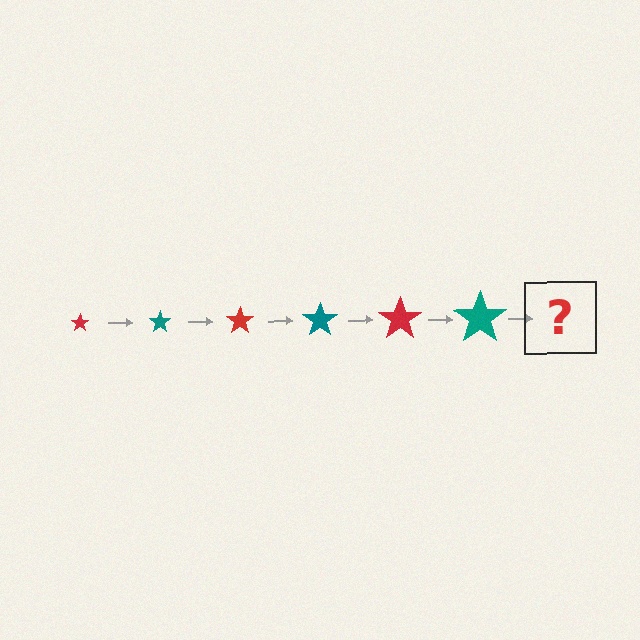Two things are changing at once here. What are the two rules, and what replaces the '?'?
The two rules are that the star grows larger each step and the color cycles through red and teal. The '?' should be a red star, larger than the previous one.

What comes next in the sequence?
The next element should be a red star, larger than the previous one.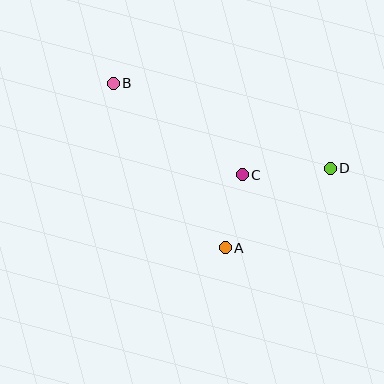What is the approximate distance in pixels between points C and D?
The distance between C and D is approximately 88 pixels.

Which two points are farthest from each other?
Points B and D are farthest from each other.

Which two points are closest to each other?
Points A and C are closest to each other.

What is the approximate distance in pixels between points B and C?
The distance between B and C is approximately 158 pixels.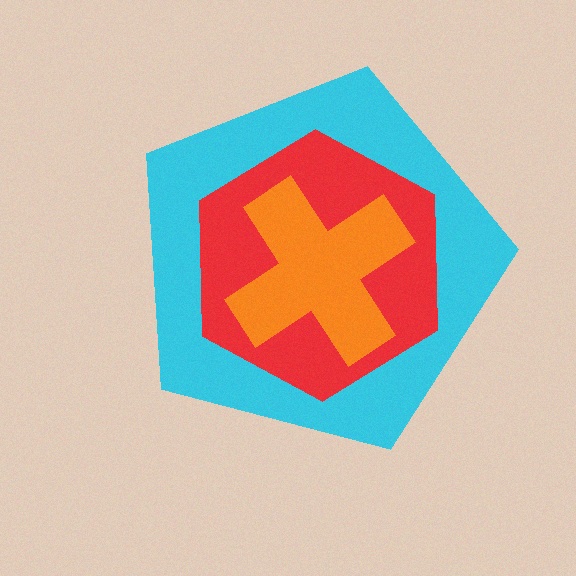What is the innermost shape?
The orange cross.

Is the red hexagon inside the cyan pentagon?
Yes.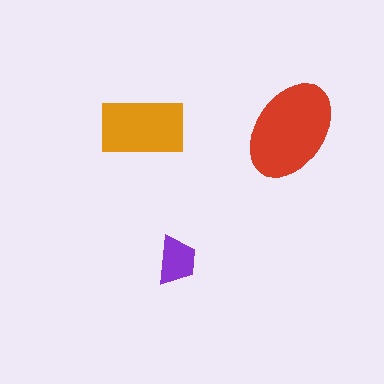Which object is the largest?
The red ellipse.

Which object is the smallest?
The purple trapezoid.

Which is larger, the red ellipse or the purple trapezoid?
The red ellipse.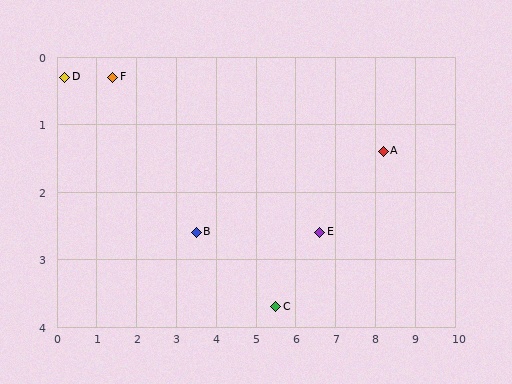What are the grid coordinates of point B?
Point B is at approximately (3.5, 2.6).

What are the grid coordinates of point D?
Point D is at approximately (0.2, 0.3).